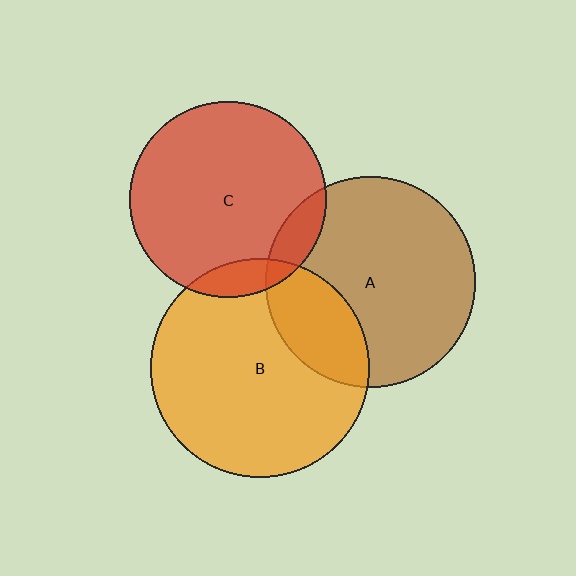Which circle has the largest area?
Circle B (orange).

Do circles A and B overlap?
Yes.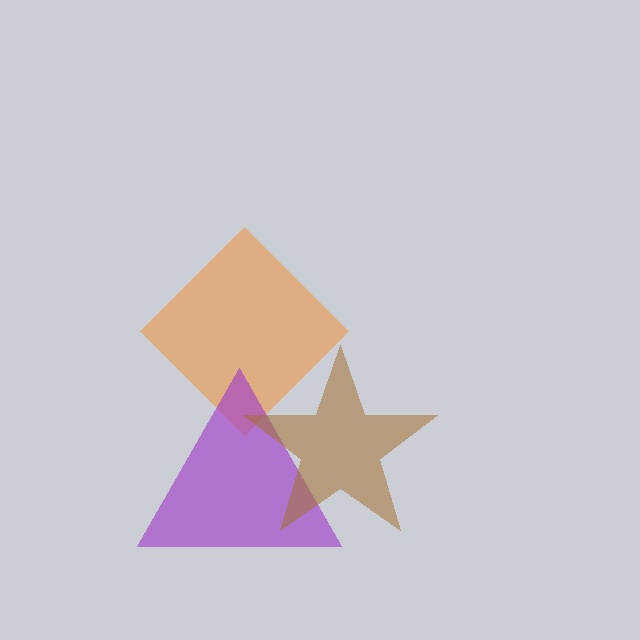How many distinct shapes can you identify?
There are 3 distinct shapes: an orange diamond, a purple triangle, a brown star.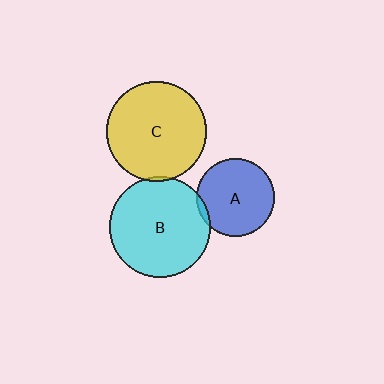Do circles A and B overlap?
Yes.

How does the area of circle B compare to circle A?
Approximately 1.7 times.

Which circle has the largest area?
Circle B (cyan).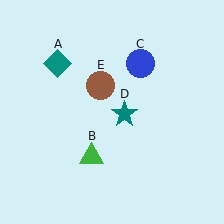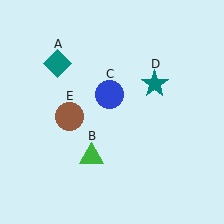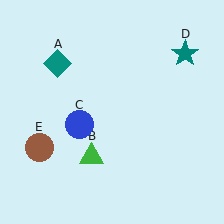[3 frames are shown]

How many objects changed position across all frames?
3 objects changed position: blue circle (object C), teal star (object D), brown circle (object E).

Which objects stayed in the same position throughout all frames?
Teal diamond (object A) and green triangle (object B) remained stationary.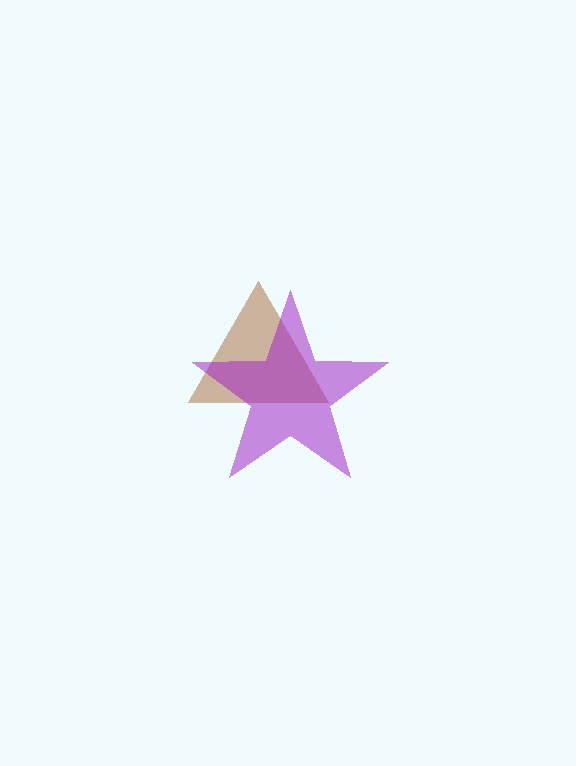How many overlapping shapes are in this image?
There are 2 overlapping shapes in the image.